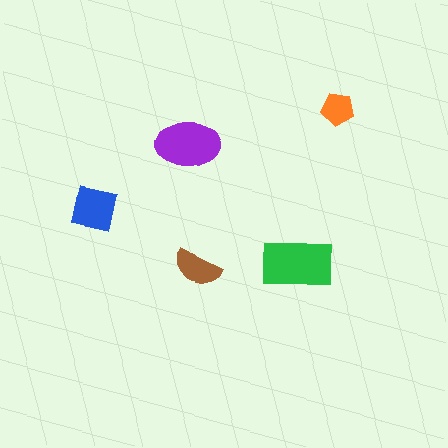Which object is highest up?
The orange pentagon is topmost.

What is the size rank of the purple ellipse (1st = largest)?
2nd.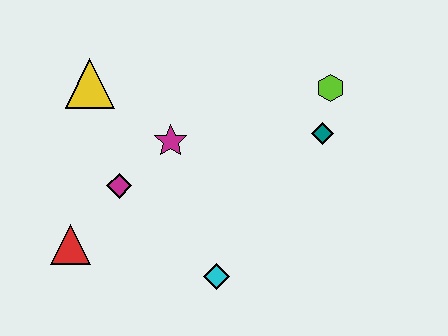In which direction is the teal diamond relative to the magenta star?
The teal diamond is to the right of the magenta star.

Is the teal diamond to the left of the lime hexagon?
Yes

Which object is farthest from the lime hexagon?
The red triangle is farthest from the lime hexagon.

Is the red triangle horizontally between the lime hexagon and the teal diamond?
No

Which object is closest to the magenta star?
The magenta diamond is closest to the magenta star.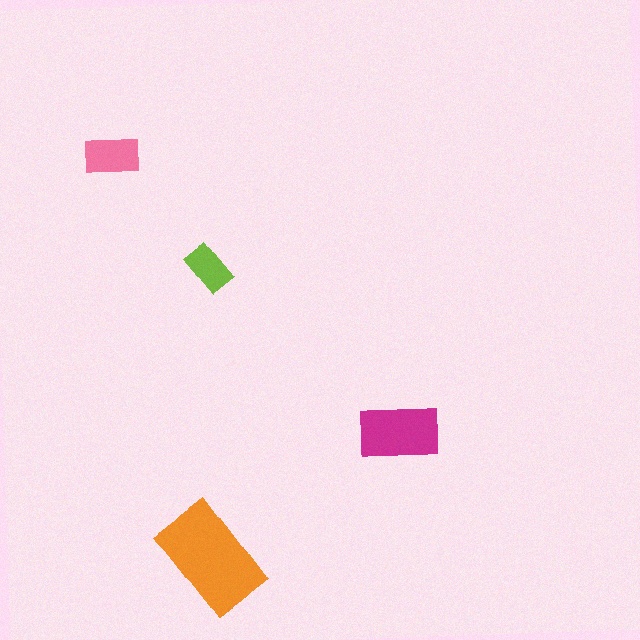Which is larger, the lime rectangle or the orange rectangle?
The orange one.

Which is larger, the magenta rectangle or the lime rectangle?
The magenta one.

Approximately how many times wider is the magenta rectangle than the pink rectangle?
About 1.5 times wider.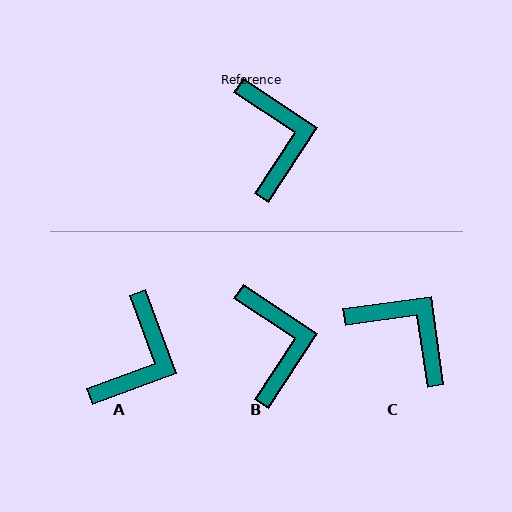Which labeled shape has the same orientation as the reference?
B.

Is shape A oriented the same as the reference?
No, it is off by about 36 degrees.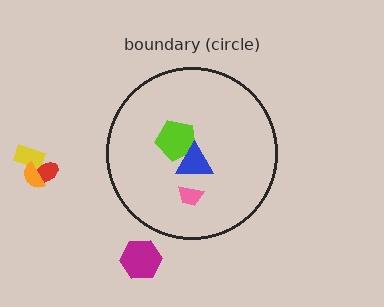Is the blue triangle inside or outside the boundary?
Inside.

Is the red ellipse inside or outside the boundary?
Outside.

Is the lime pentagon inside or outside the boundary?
Inside.